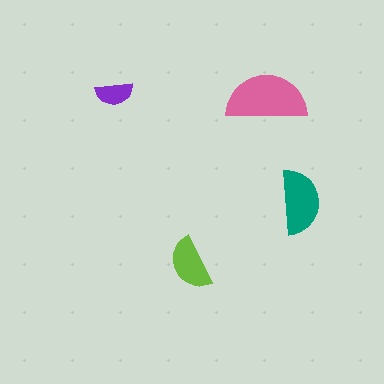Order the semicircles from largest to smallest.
the pink one, the teal one, the lime one, the purple one.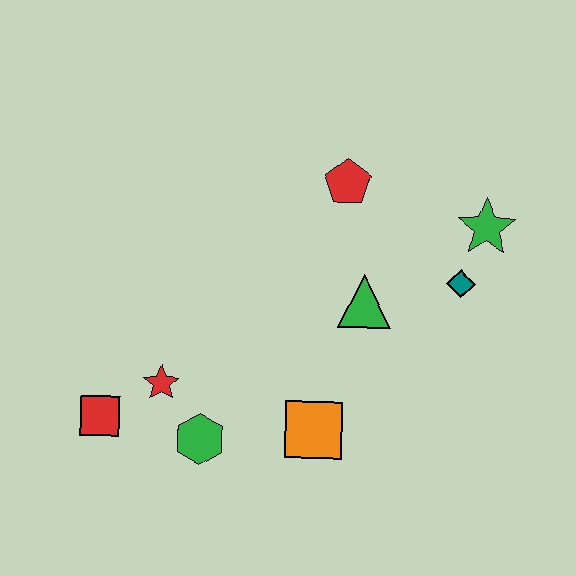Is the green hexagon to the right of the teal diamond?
No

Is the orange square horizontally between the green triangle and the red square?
Yes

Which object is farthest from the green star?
The red square is farthest from the green star.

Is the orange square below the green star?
Yes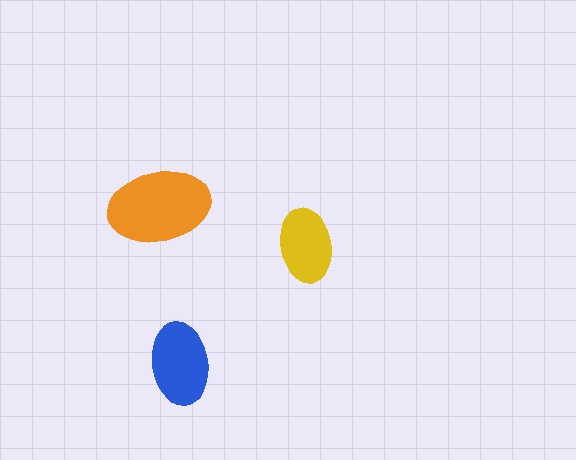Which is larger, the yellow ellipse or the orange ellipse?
The orange one.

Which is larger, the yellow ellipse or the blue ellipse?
The blue one.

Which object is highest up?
The orange ellipse is topmost.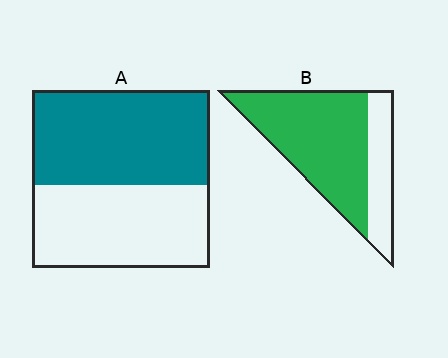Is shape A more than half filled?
Roughly half.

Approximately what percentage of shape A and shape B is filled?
A is approximately 55% and B is approximately 75%.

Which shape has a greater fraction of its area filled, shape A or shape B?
Shape B.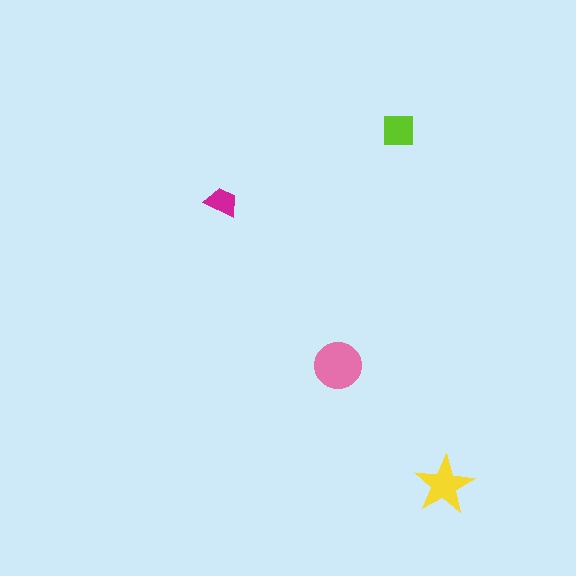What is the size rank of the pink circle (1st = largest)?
1st.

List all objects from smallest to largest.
The magenta trapezoid, the lime square, the yellow star, the pink circle.